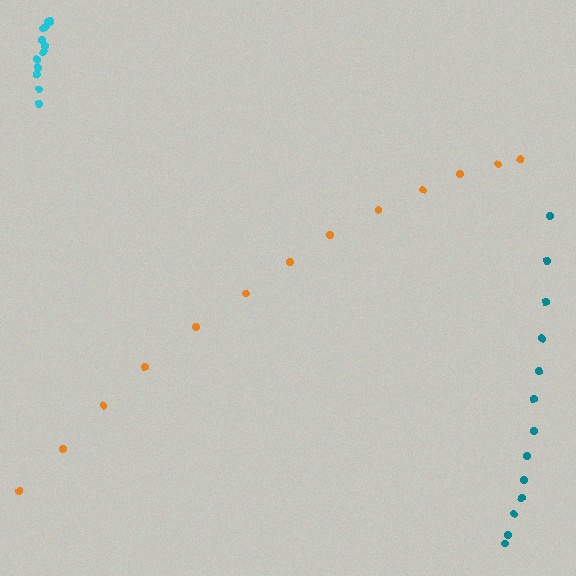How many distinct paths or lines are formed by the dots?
There are 3 distinct paths.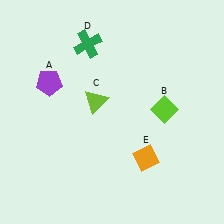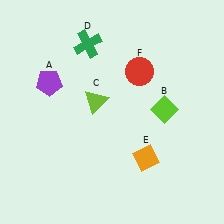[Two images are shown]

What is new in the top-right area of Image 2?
A red circle (F) was added in the top-right area of Image 2.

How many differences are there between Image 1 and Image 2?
There is 1 difference between the two images.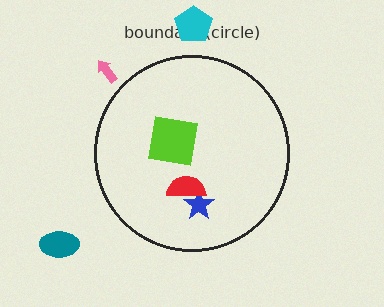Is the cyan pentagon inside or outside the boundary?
Outside.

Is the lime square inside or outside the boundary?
Inside.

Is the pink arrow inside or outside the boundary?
Outside.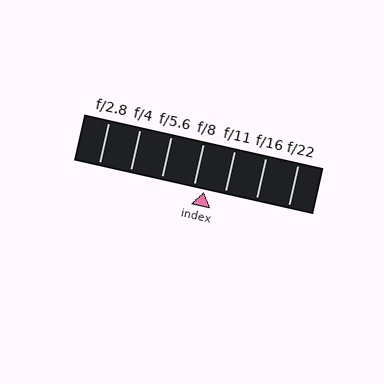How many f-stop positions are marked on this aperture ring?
There are 7 f-stop positions marked.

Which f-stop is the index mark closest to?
The index mark is closest to f/8.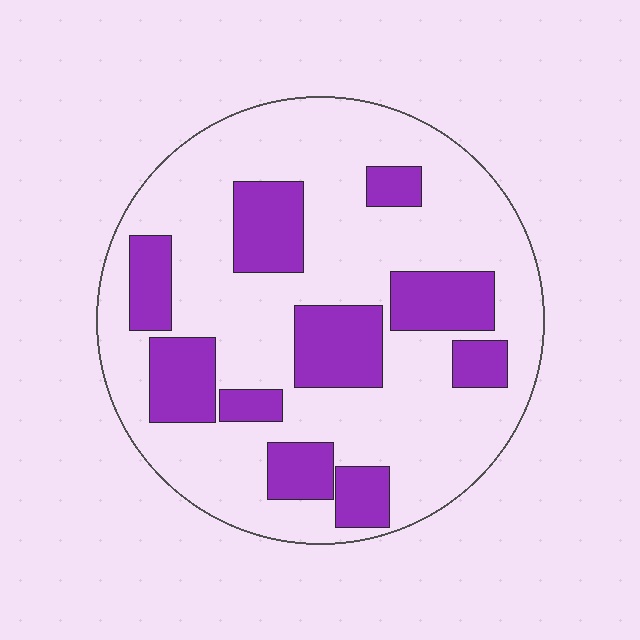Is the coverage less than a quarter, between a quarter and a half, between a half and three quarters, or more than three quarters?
Between a quarter and a half.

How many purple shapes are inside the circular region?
10.